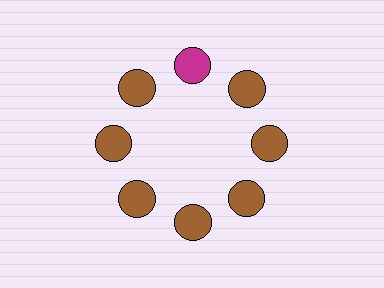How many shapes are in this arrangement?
There are 8 shapes arranged in a ring pattern.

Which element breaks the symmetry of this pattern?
The magenta circle at roughly the 12 o'clock position breaks the symmetry. All other shapes are brown circles.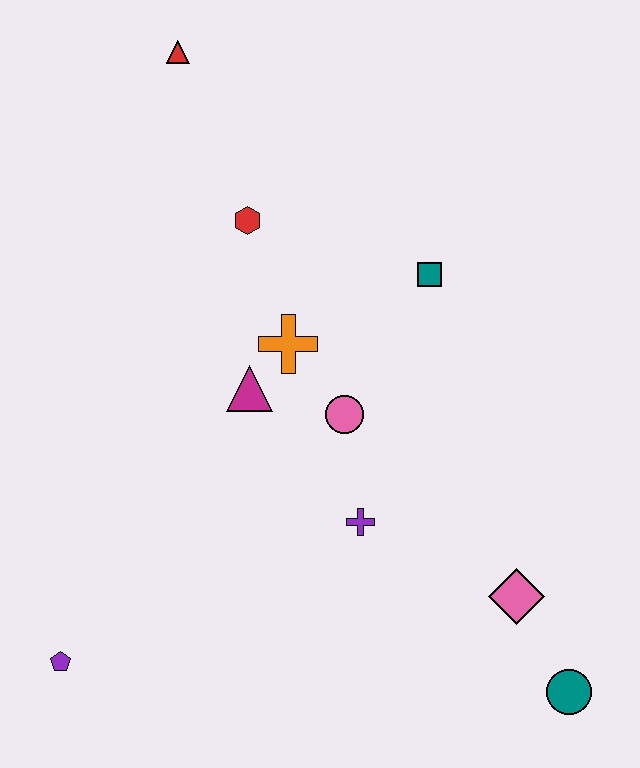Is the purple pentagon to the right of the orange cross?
No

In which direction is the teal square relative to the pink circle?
The teal square is above the pink circle.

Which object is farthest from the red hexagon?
The teal circle is farthest from the red hexagon.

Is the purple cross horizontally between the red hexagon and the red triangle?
No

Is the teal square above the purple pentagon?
Yes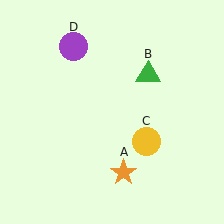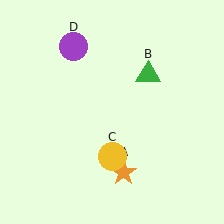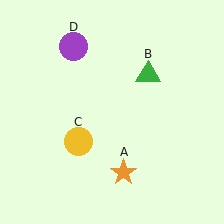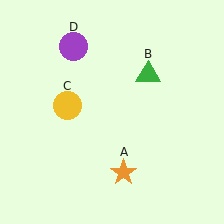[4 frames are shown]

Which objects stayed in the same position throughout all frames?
Orange star (object A) and green triangle (object B) and purple circle (object D) remained stationary.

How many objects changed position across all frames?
1 object changed position: yellow circle (object C).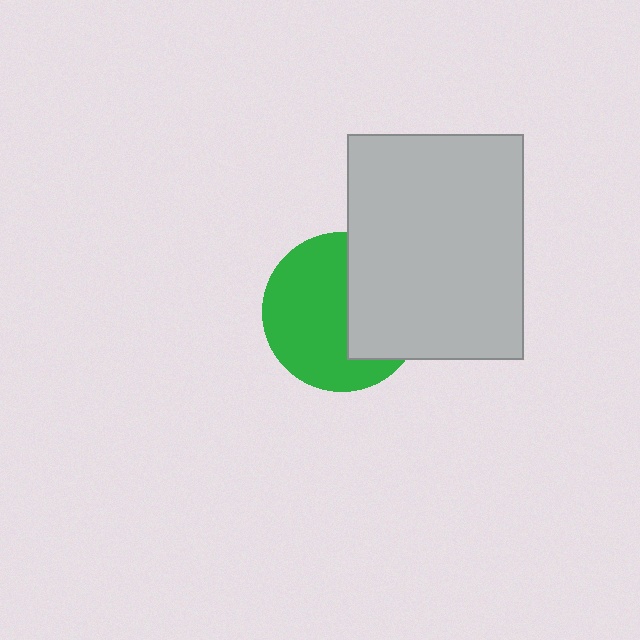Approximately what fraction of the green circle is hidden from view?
Roughly 39% of the green circle is hidden behind the light gray rectangle.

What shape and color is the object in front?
The object in front is a light gray rectangle.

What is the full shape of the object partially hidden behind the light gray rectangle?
The partially hidden object is a green circle.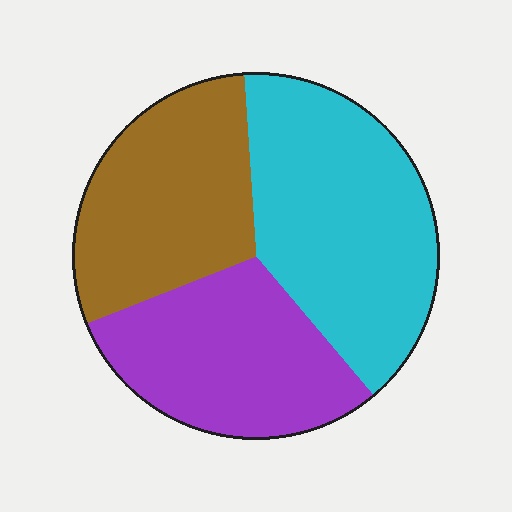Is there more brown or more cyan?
Cyan.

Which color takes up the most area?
Cyan, at roughly 40%.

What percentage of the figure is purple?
Purple takes up about one third (1/3) of the figure.